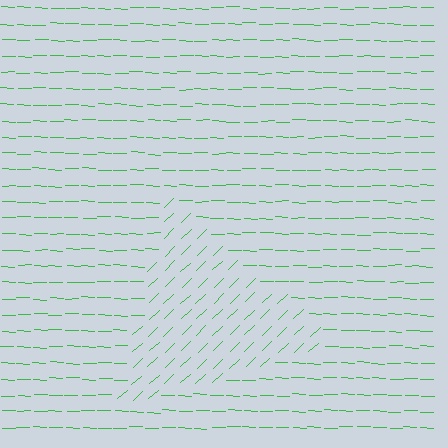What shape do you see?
I see a triangle.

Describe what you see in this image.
The image is filled with small green line segments. A triangle region in the image has lines oriented differently from the surrounding lines, creating a visible texture boundary.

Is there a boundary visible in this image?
Yes, there is a texture boundary formed by a change in line orientation.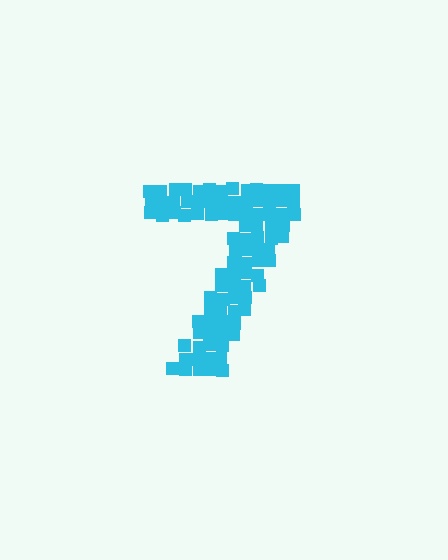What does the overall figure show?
The overall figure shows the digit 7.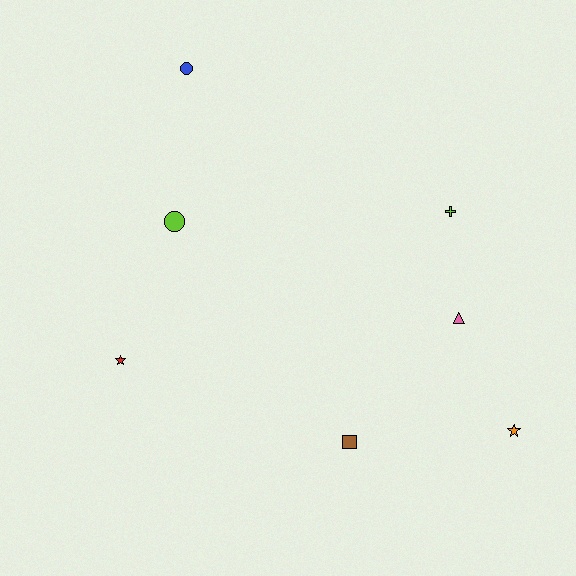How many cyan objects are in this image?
There are no cyan objects.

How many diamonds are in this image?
There are no diamonds.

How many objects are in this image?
There are 7 objects.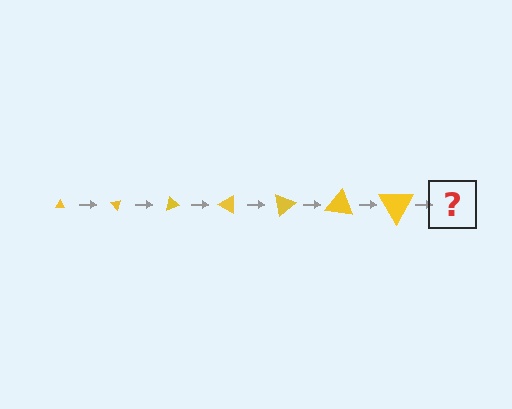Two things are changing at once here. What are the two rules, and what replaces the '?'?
The two rules are that the triangle grows larger each step and it rotates 50 degrees each step. The '?' should be a triangle, larger than the previous one and rotated 350 degrees from the start.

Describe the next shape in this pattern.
It should be a triangle, larger than the previous one and rotated 350 degrees from the start.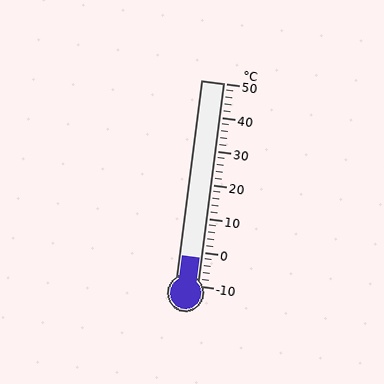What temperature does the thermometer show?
The thermometer shows approximately -2°C.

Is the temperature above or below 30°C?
The temperature is below 30°C.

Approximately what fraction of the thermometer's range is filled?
The thermometer is filled to approximately 15% of its range.